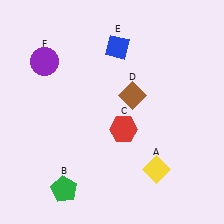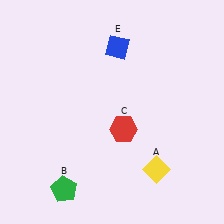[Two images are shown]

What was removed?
The brown diamond (D), the purple circle (F) were removed in Image 2.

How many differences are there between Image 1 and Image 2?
There are 2 differences between the two images.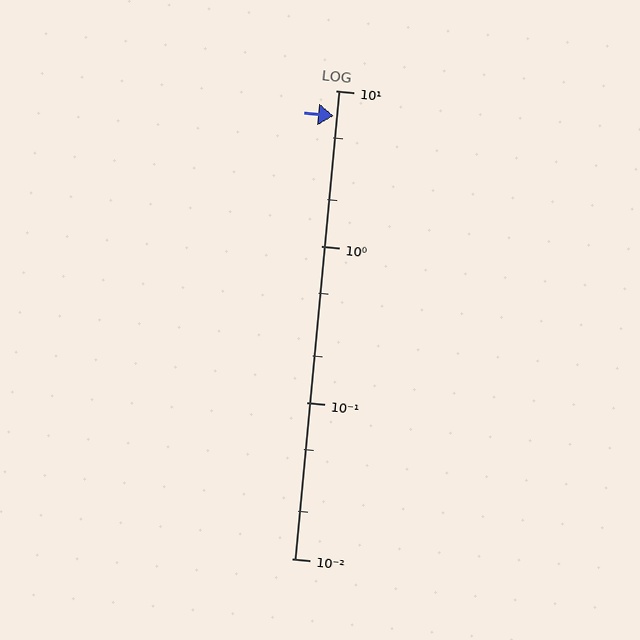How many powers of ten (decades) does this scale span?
The scale spans 3 decades, from 0.01 to 10.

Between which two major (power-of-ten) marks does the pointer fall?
The pointer is between 1 and 10.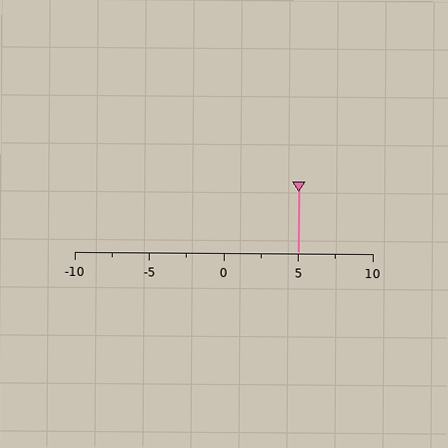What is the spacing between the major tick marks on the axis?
The major ticks are spaced 5 apart.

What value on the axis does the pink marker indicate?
The marker indicates approximately 5.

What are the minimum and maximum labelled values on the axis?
The axis runs from -10 to 10.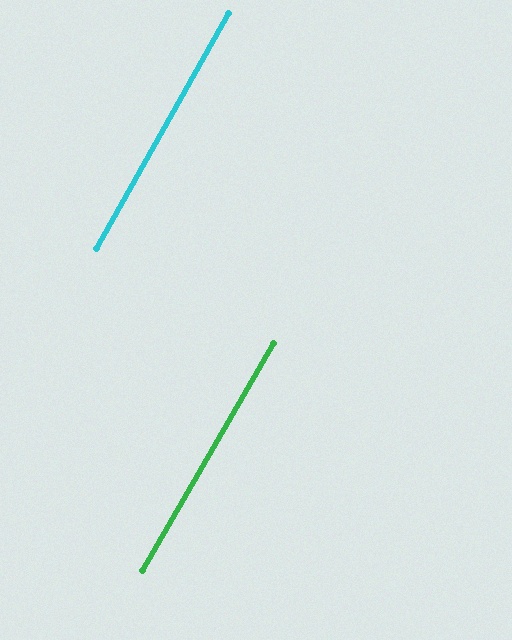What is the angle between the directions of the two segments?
Approximately 1 degree.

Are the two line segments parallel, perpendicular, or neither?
Parallel — their directions differ by only 0.8°.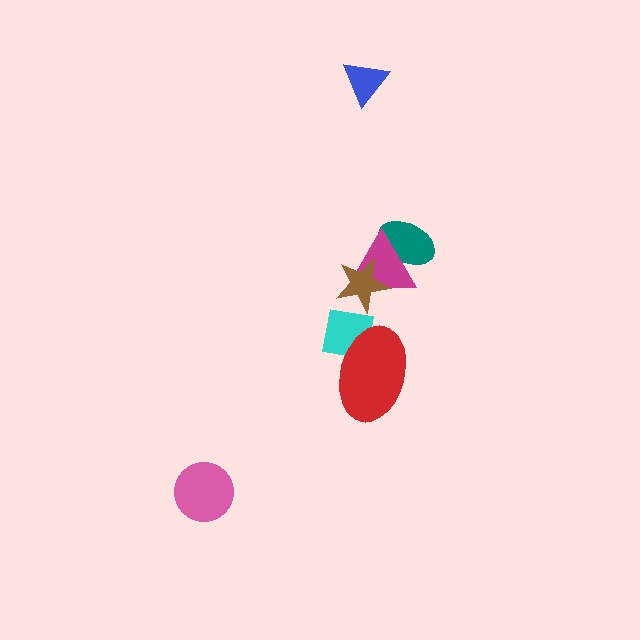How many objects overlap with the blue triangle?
0 objects overlap with the blue triangle.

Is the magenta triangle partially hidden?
Yes, it is partially covered by another shape.